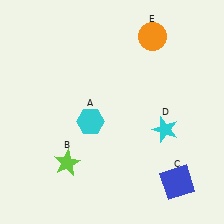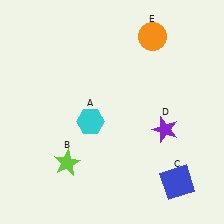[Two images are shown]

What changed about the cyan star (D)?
In Image 1, D is cyan. In Image 2, it changed to purple.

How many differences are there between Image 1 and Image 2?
There is 1 difference between the two images.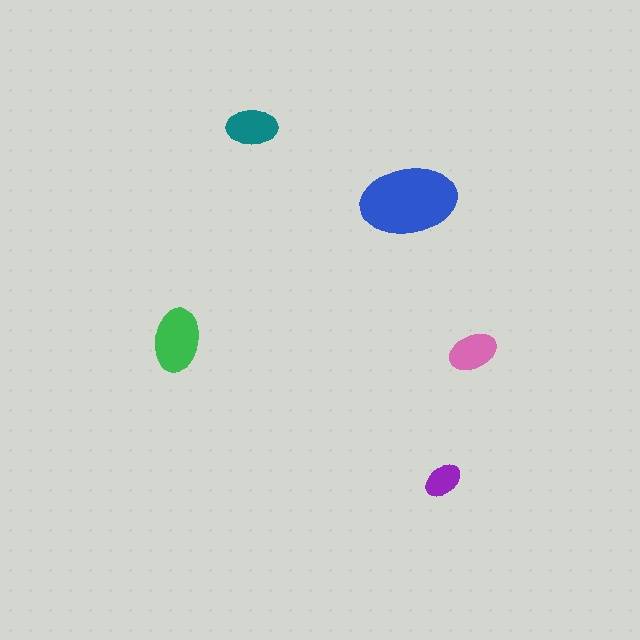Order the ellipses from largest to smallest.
the blue one, the green one, the teal one, the pink one, the purple one.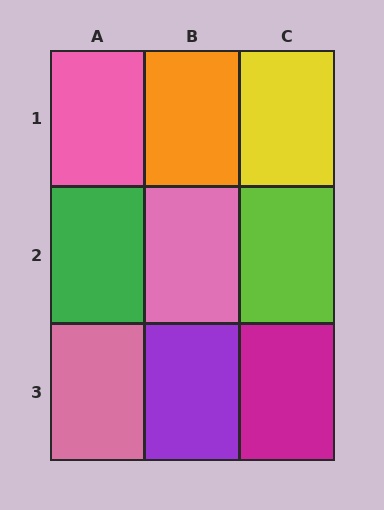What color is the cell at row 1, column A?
Pink.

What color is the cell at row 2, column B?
Pink.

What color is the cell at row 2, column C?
Lime.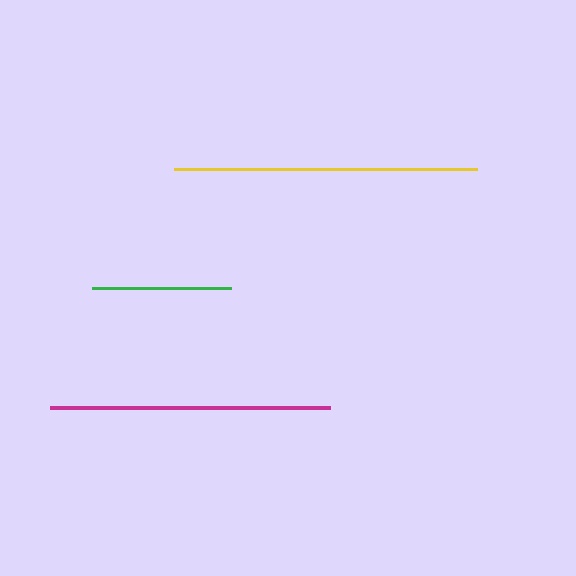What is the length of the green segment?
The green segment is approximately 139 pixels long.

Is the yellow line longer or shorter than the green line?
The yellow line is longer than the green line.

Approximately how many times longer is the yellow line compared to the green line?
The yellow line is approximately 2.2 times the length of the green line.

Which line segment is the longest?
The yellow line is the longest at approximately 303 pixels.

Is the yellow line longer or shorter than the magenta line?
The yellow line is longer than the magenta line.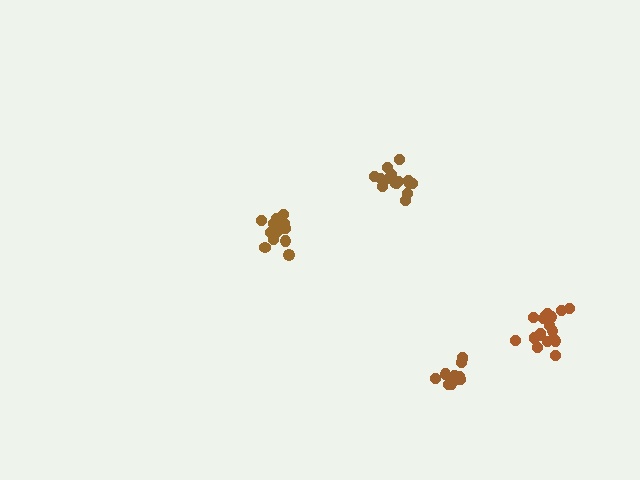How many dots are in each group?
Group 1: 13 dots, Group 2: 15 dots, Group 3: 17 dots, Group 4: 18 dots (63 total).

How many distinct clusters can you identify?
There are 4 distinct clusters.